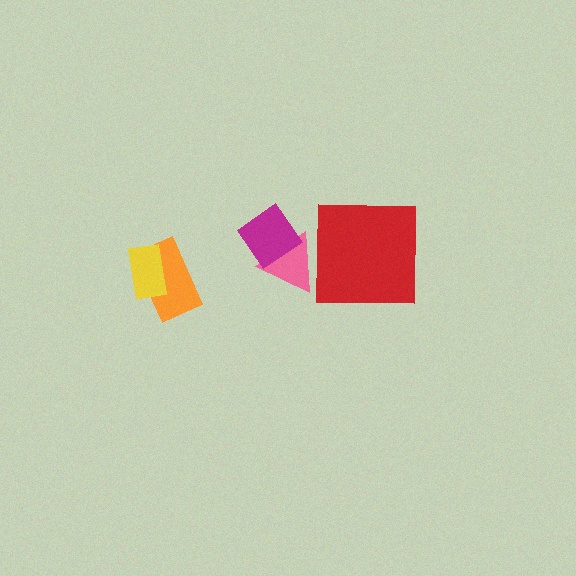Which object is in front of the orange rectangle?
The yellow rectangle is in front of the orange rectangle.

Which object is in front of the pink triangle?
The magenta diamond is in front of the pink triangle.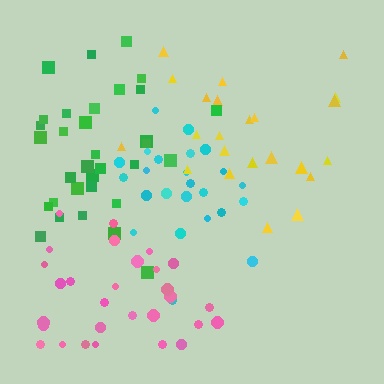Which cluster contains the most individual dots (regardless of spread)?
Green (33).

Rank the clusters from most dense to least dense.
cyan, green, yellow, pink.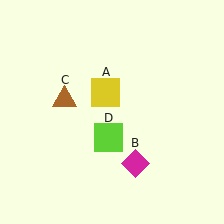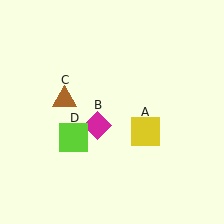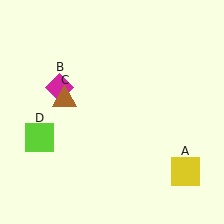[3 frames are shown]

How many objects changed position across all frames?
3 objects changed position: yellow square (object A), magenta diamond (object B), lime square (object D).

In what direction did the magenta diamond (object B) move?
The magenta diamond (object B) moved up and to the left.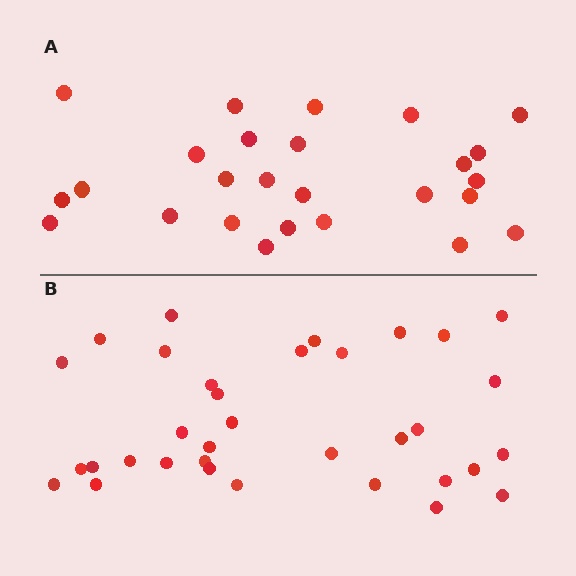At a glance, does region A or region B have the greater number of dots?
Region B (the bottom region) has more dots.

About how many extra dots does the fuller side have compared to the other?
Region B has roughly 8 or so more dots than region A.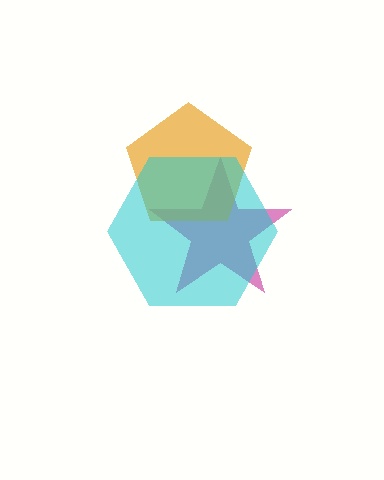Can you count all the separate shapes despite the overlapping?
Yes, there are 3 separate shapes.